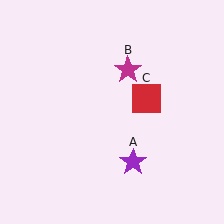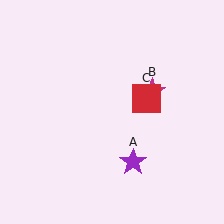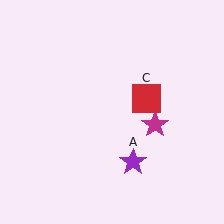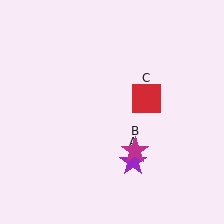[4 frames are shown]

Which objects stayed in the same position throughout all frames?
Purple star (object A) and red square (object C) remained stationary.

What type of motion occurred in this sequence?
The magenta star (object B) rotated clockwise around the center of the scene.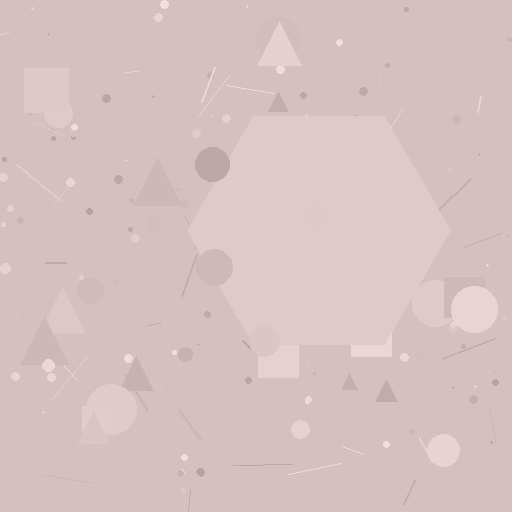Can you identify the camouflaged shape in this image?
The camouflaged shape is a hexagon.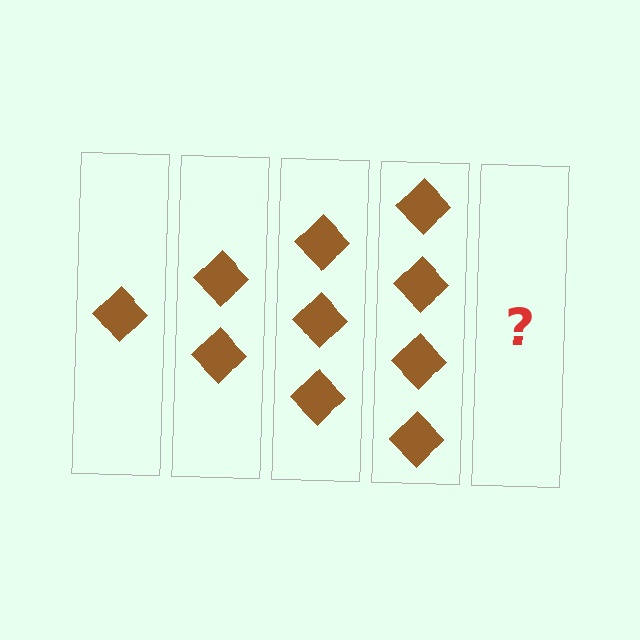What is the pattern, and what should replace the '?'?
The pattern is that each step adds one more diamond. The '?' should be 5 diamonds.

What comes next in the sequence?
The next element should be 5 diamonds.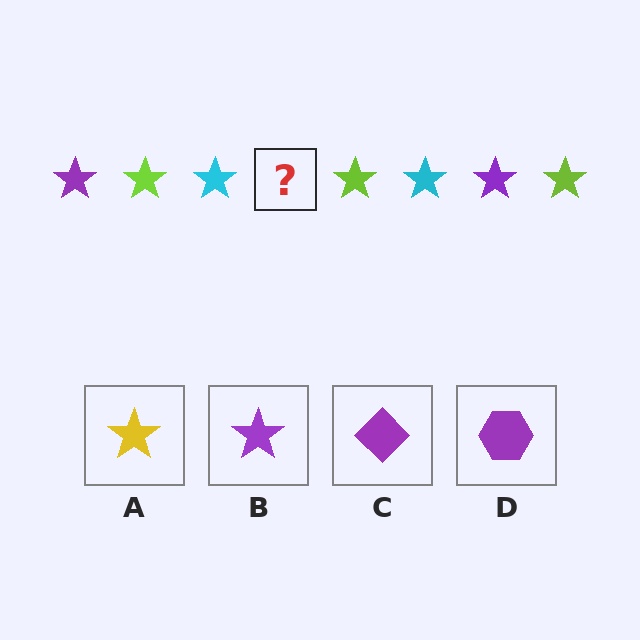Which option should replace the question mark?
Option B.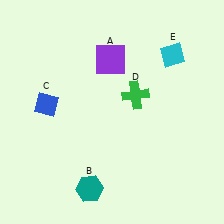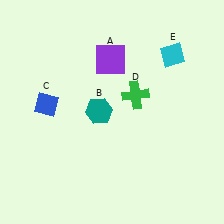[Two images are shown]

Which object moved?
The teal hexagon (B) moved up.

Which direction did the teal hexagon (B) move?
The teal hexagon (B) moved up.